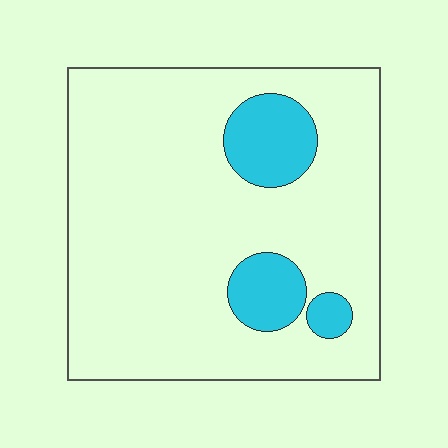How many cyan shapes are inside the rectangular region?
3.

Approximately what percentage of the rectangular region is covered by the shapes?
Approximately 15%.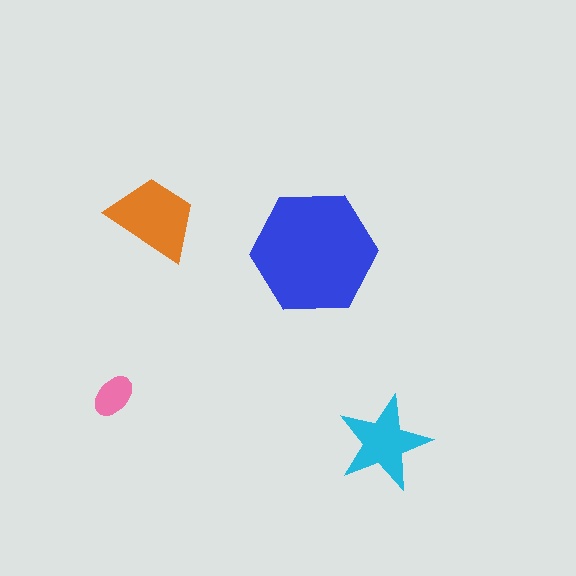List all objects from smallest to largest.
The pink ellipse, the cyan star, the orange trapezoid, the blue hexagon.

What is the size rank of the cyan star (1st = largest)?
3rd.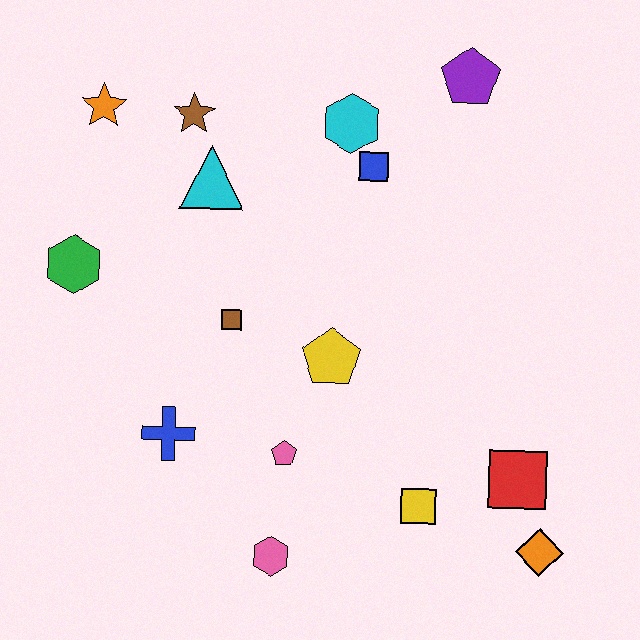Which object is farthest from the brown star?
The orange diamond is farthest from the brown star.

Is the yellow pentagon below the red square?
No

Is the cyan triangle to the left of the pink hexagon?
Yes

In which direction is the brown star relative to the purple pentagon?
The brown star is to the left of the purple pentagon.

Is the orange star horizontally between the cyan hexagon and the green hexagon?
Yes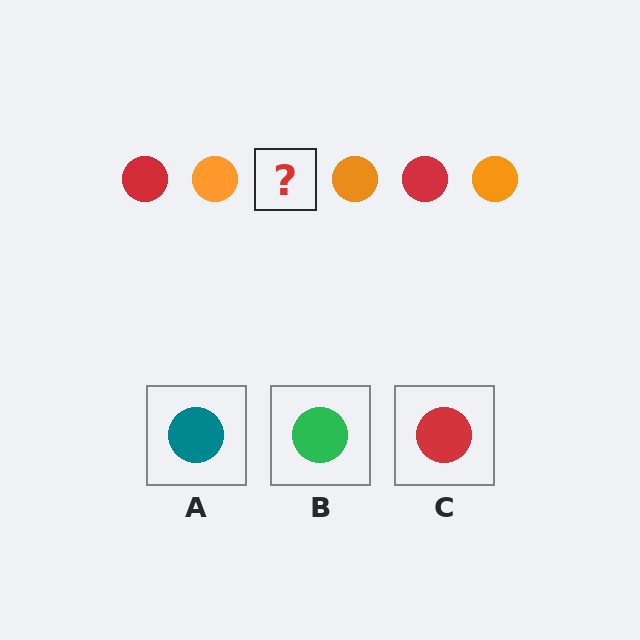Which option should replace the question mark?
Option C.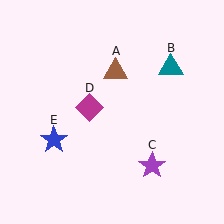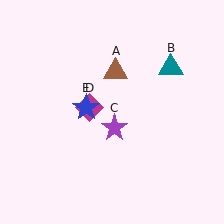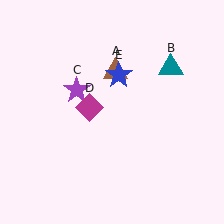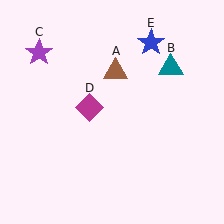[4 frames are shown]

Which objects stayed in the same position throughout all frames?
Brown triangle (object A) and teal triangle (object B) and magenta diamond (object D) remained stationary.